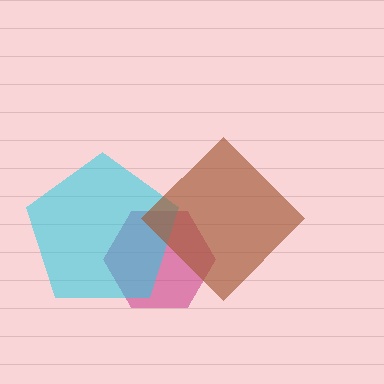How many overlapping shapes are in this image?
There are 3 overlapping shapes in the image.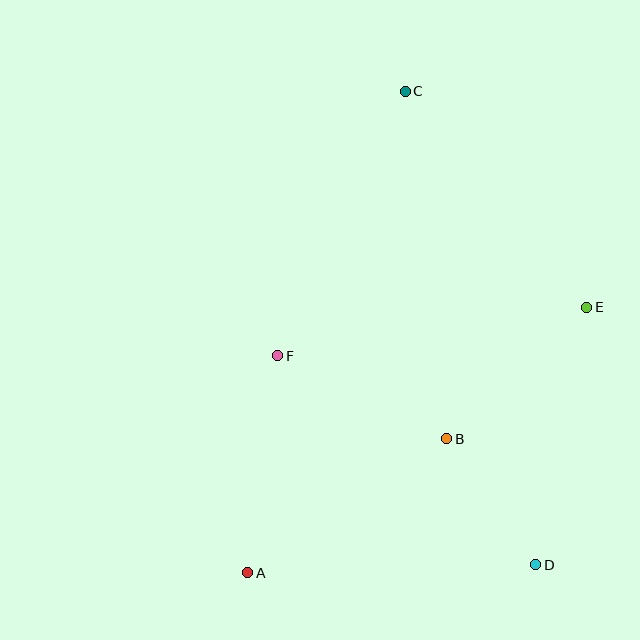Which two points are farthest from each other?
Points A and C are farthest from each other.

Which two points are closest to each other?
Points B and D are closest to each other.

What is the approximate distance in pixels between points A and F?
The distance between A and F is approximately 219 pixels.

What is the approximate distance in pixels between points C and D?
The distance between C and D is approximately 491 pixels.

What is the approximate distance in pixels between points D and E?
The distance between D and E is approximately 263 pixels.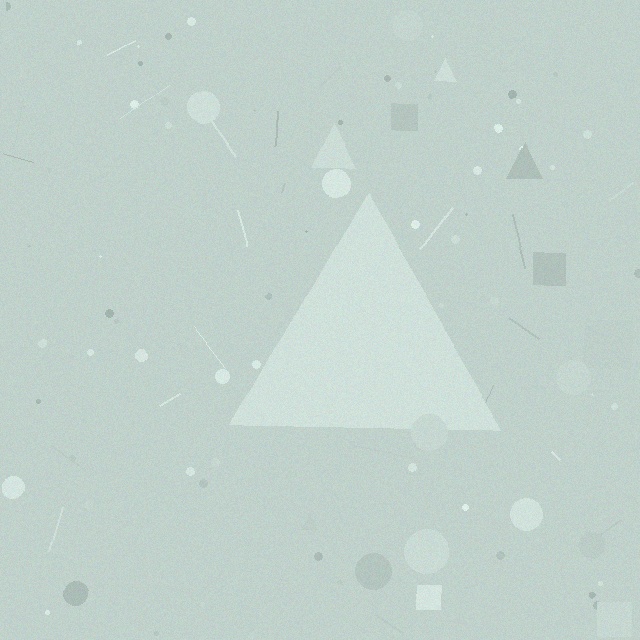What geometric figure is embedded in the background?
A triangle is embedded in the background.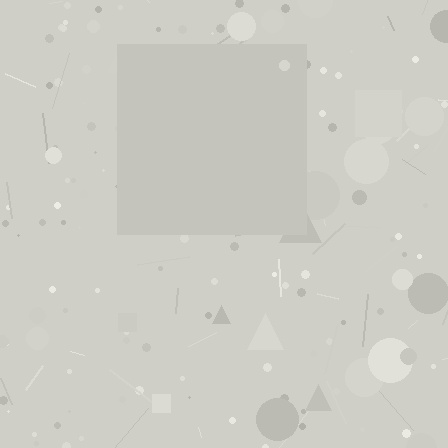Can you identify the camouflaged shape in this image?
The camouflaged shape is a square.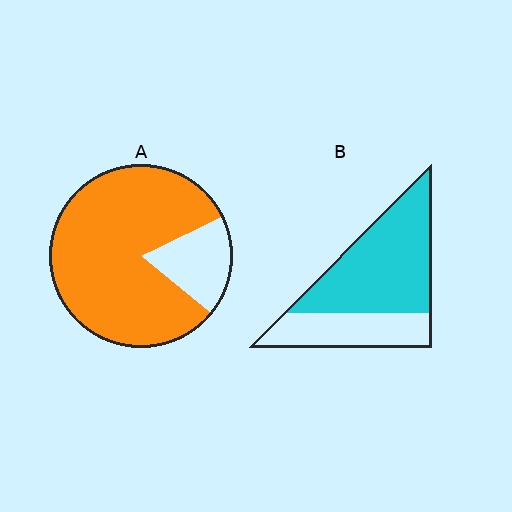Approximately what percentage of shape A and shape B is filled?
A is approximately 80% and B is approximately 65%.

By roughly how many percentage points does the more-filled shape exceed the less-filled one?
By roughly 15 percentage points (A over B).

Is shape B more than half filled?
Yes.